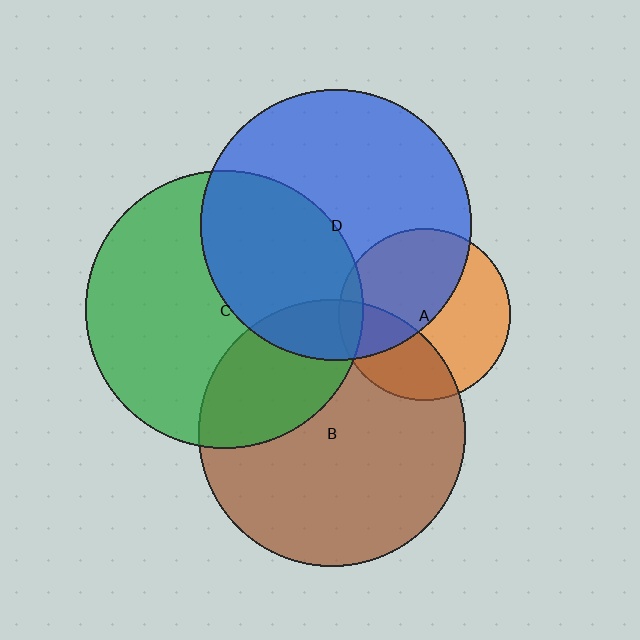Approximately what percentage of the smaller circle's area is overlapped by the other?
Approximately 40%.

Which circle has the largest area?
Circle C (green).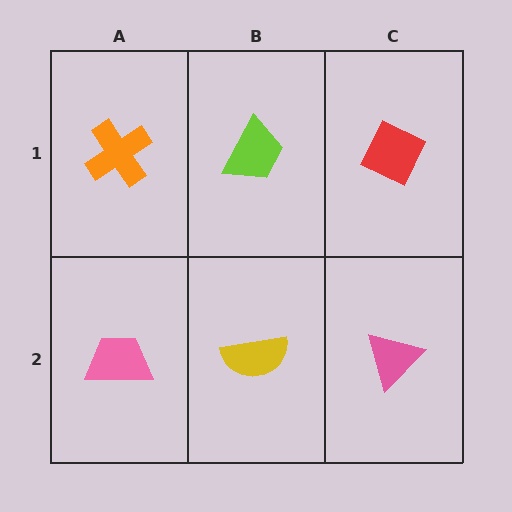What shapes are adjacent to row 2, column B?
A lime trapezoid (row 1, column B), a pink trapezoid (row 2, column A), a pink triangle (row 2, column C).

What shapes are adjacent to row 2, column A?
An orange cross (row 1, column A), a yellow semicircle (row 2, column B).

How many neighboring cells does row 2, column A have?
2.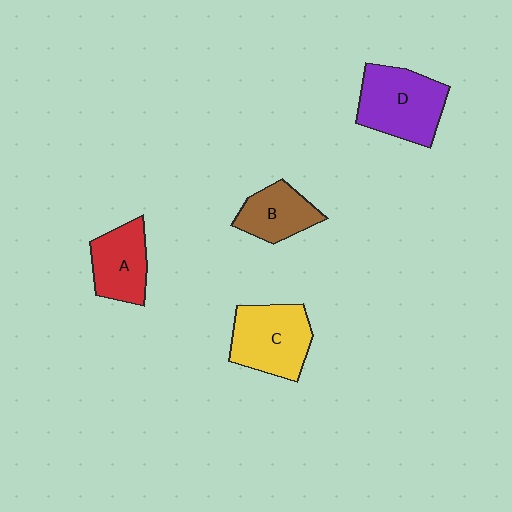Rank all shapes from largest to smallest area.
From largest to smallest: D (purple), C (yellow), A (red), B (brown).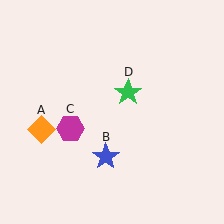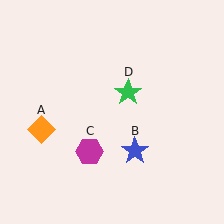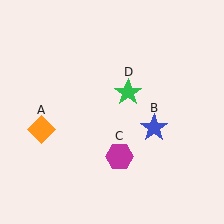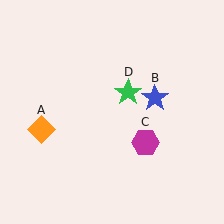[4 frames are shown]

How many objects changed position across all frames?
2 objects changed position: blue star (object B), magenta hexagon (object C).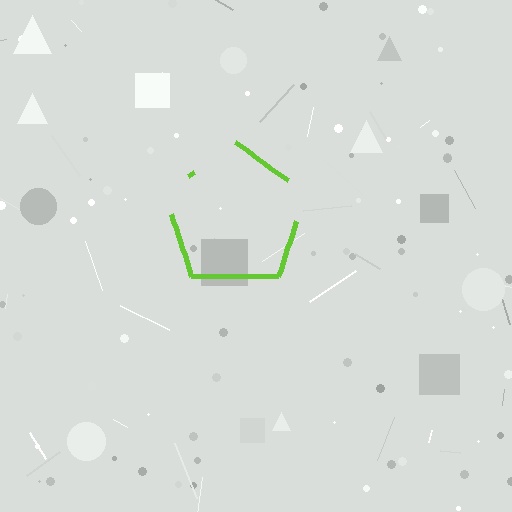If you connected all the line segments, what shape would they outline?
They would outline a pentagon.